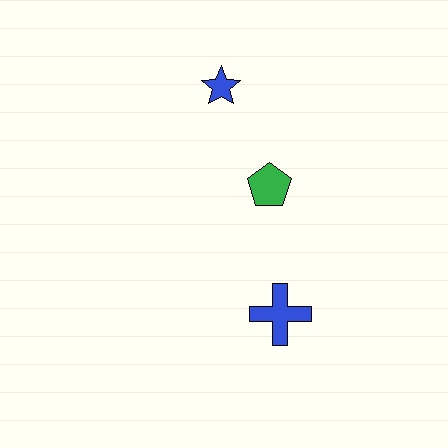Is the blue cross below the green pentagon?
Yes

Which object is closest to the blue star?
The green pentagon is closest to the blue star.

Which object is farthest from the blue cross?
The blue star is farthest from the blue cross.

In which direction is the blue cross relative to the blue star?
The blue cross is below the blue star.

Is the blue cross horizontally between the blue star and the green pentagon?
No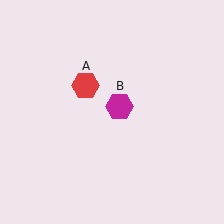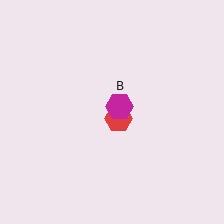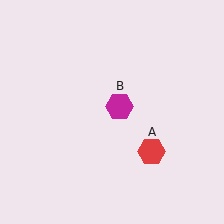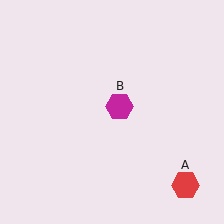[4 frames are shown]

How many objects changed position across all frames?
1 object changed position: red hexagon (object A).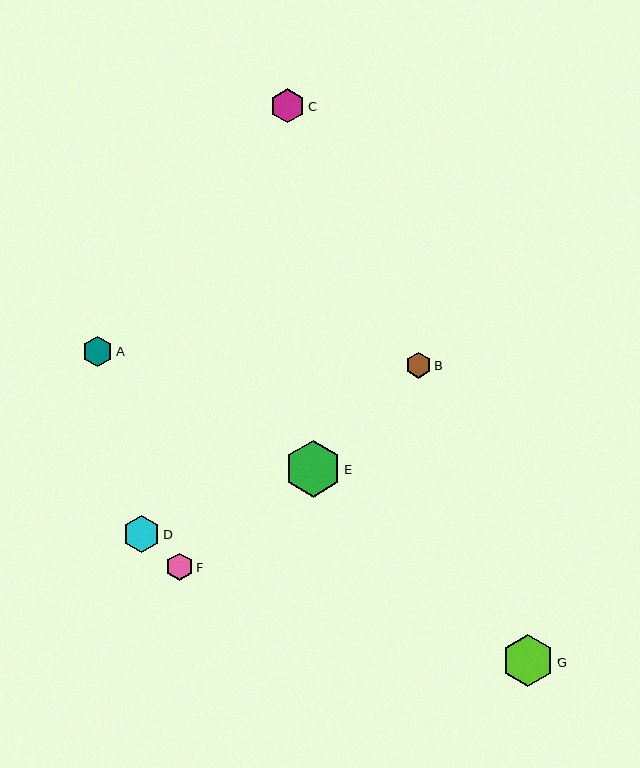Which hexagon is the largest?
Hexagon E is the largest with a size of approximately 56 pixels.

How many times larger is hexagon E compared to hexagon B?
Hexagon E is approximately 2.2 times the size of hexagon B.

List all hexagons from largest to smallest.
From largest to smallest: E, G, D, C, A, F, B.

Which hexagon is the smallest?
Hexagon B is the smallest with a size of approximately 26 pixels.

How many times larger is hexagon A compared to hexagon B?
Hexagon A is approximately 1.2 times the size of hexagon B.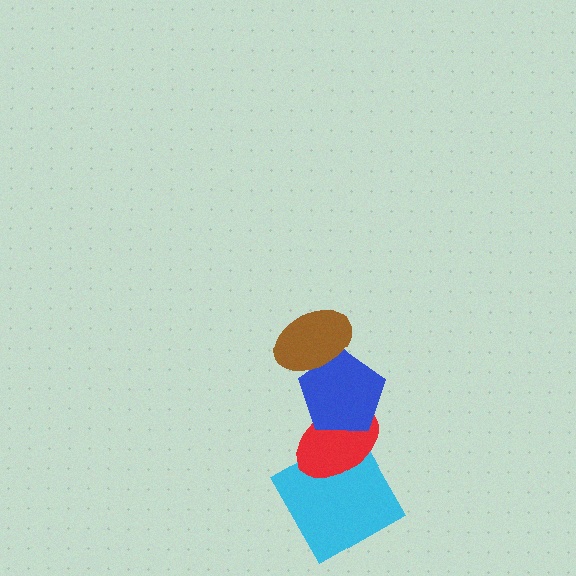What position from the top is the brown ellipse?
The brown ellipse is 1st from the top.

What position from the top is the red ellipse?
The red ellipse is 3rd from the top.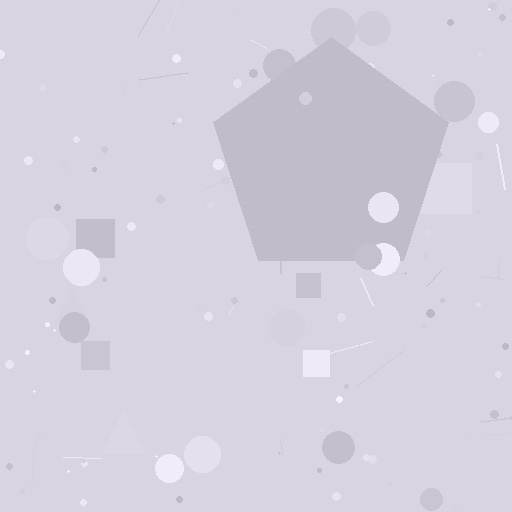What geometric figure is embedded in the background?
A pentagon is embedded in the background.